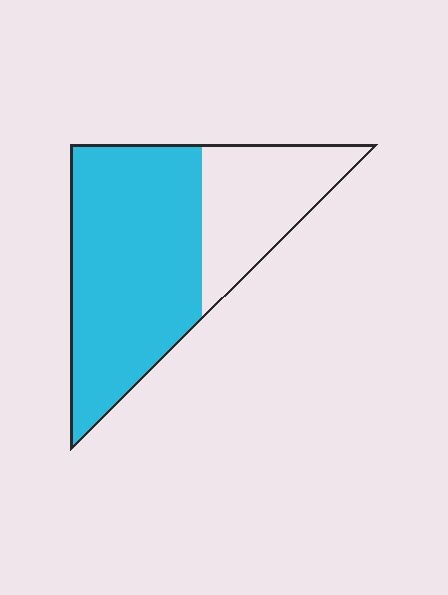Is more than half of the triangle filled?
Yes.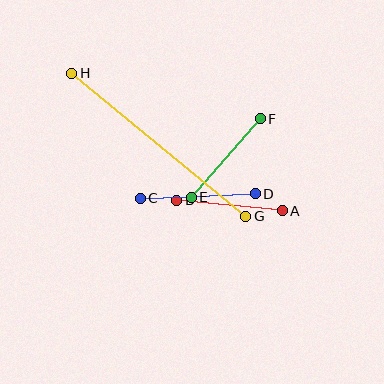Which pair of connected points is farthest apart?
Points G and H are farthest apart.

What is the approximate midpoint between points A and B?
The midpoint is at approximately (229, 205) pixels.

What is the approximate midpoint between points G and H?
The midpoint is at approximately (159, 145) pixels.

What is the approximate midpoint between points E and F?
The midpoint is at approximately (226, 158) pixels.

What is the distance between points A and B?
The distance is approximately 106 pixels.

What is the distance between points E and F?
The distance is approximately 104 pixels.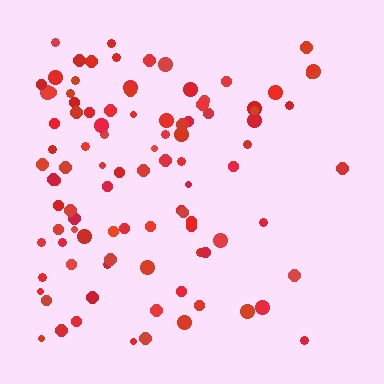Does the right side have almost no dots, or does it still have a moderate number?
Still a moderate number, just noticeably fewer than the left.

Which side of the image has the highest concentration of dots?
The left.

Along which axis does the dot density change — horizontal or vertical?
Horizontal.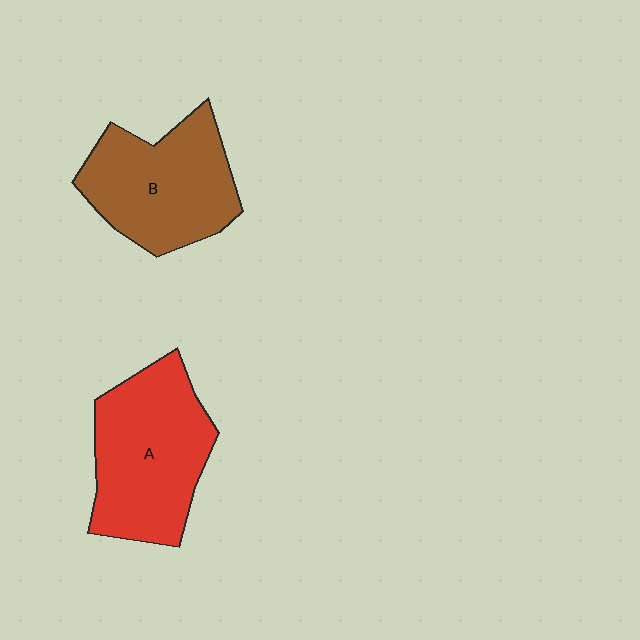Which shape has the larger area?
Shape A (red).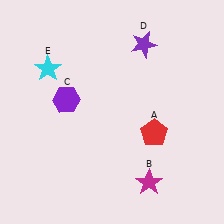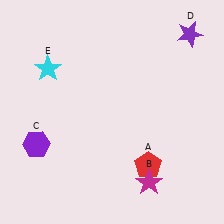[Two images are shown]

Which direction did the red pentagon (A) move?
The red pentagon (A) moved down.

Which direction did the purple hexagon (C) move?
The purple hexagon (C) moved down.